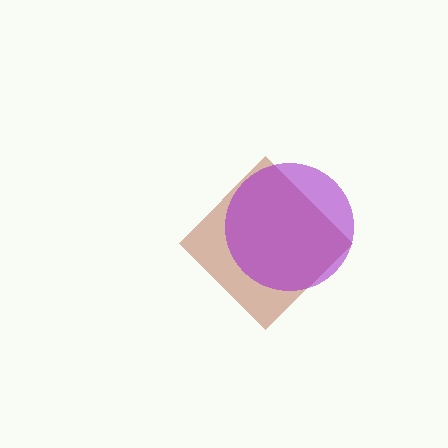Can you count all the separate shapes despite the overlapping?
Yes, there are 2 separate shapes.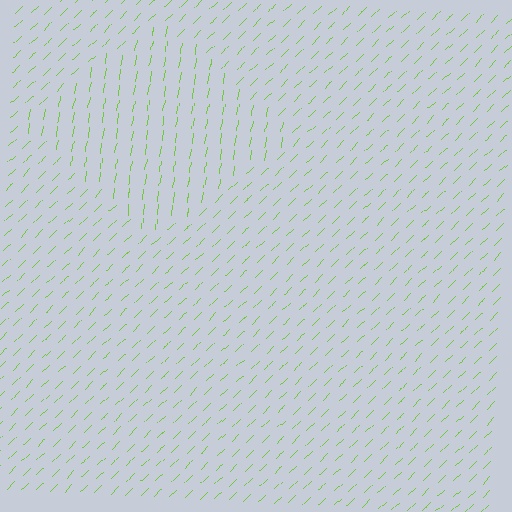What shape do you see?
I see a diamond.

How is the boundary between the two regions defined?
The boundary is defined purely by a change in line orientation (approximately 36 degrees difference). All lines are the same color and thickness.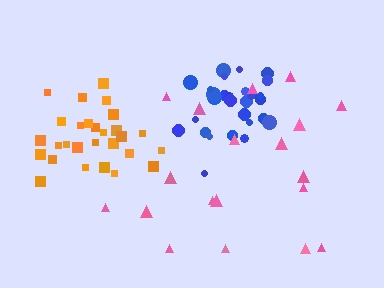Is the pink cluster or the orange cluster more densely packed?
Orange.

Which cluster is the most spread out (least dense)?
Pink.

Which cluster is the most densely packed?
Blue.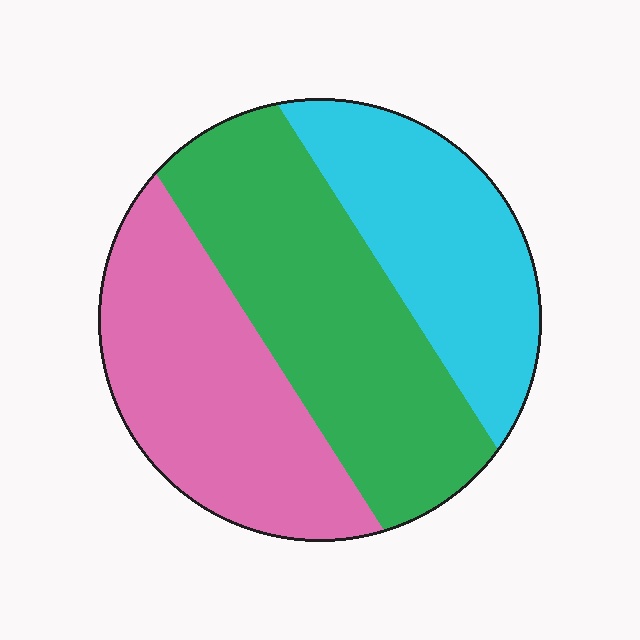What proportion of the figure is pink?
Pink takes up about one third (1/3) of the figure.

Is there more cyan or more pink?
Pink.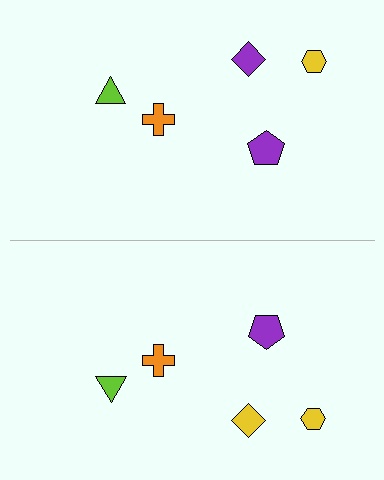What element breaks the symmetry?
The yellow diamond on the bottom side breaks the symmetry — its mirror counterpart is purple.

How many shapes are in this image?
There are 10 shapes in this image.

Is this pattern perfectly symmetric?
No, the pattern is not perfectly symmetric. The yellow diamond on the bottom side breaks the symmetry — its mirror counterpart is purple.